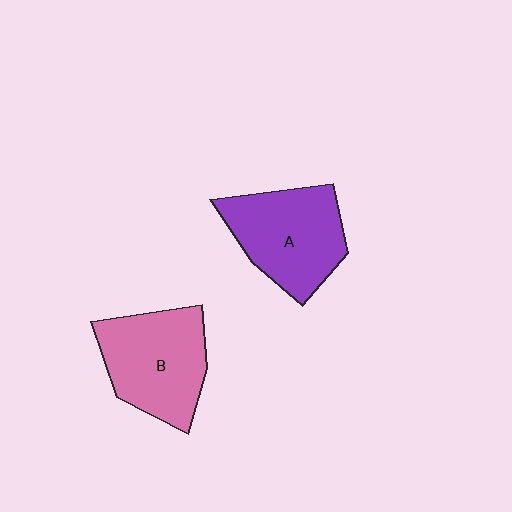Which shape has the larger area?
Shape B (pink).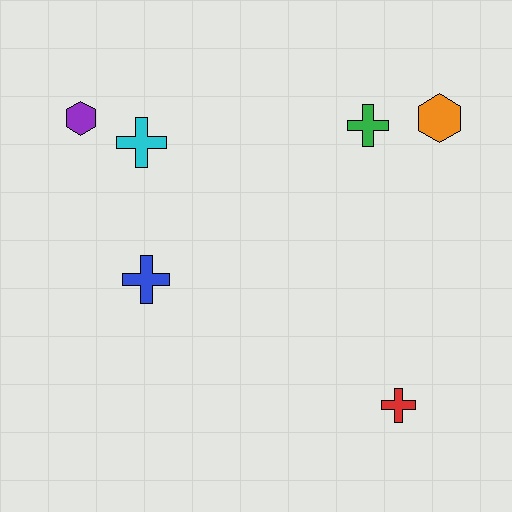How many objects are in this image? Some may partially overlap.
There are 6 objects.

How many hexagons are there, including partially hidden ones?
There are 2 hexagons.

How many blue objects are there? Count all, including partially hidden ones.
There is 1 blue object.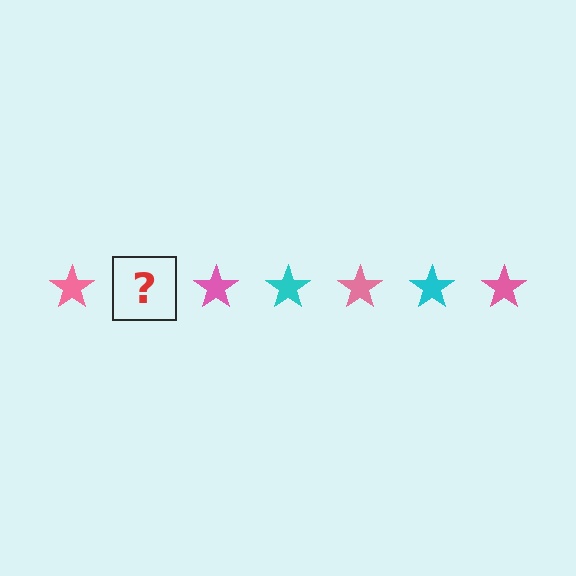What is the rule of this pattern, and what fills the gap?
The rule is that the pattern cycles through pink, cyan stars. The gap should be filled with a cyan star.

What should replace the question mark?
The question mark should be replaced with a cyan star.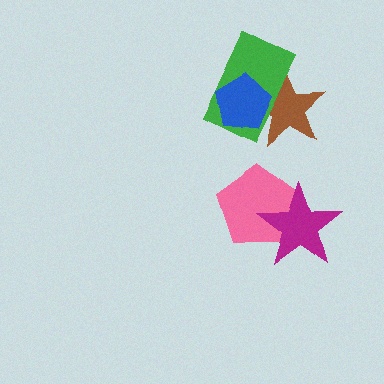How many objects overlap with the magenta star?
1 object overlaps with the magenta star.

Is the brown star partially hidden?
Yes, it is partially covered by another shape.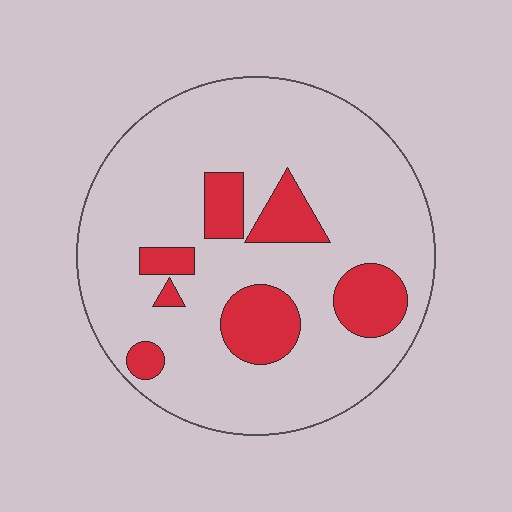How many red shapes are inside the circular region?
7.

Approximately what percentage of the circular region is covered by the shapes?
Approximately 20%.